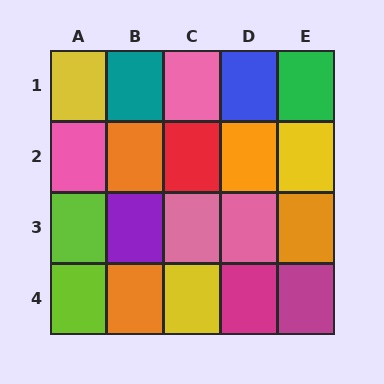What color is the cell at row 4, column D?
Magenta.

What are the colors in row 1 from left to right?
Yellow, teal, pink, blue, green.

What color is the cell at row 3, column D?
Pink.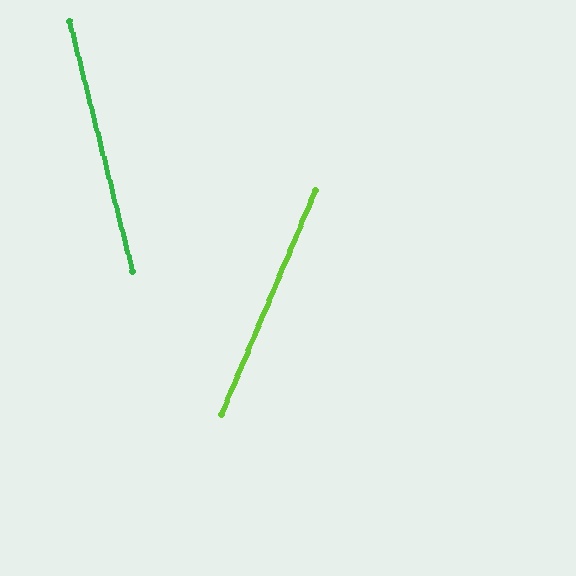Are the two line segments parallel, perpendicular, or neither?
Neither parallel nor perpendicular — they differ by about 37°.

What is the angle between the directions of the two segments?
Approximately 37 degrees.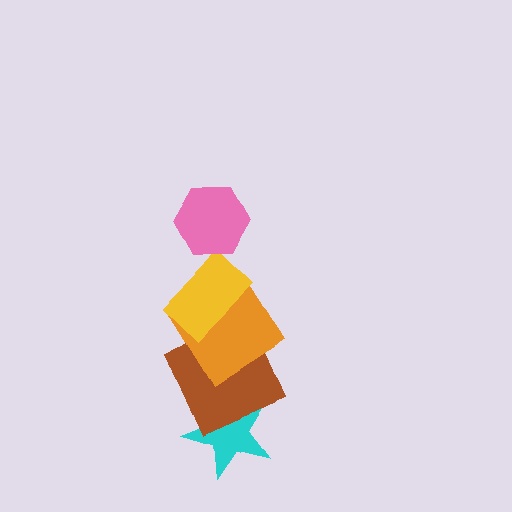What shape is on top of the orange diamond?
The yellow rectangle is on top of the orange diamond.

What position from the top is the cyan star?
The cyan star is 5th from the top.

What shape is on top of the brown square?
The orange diamond is on top of the brown square.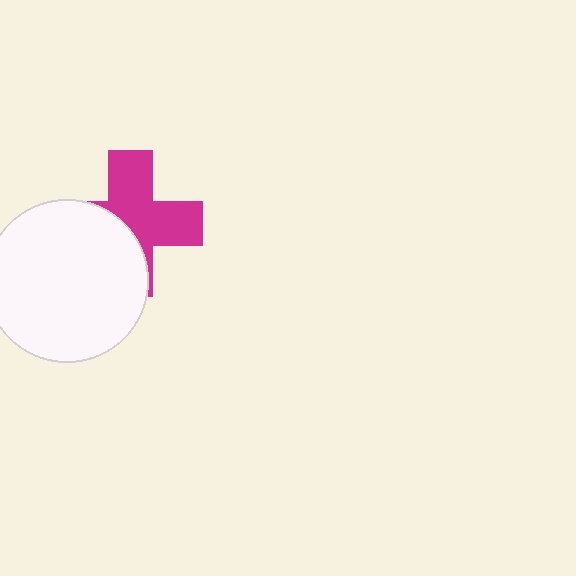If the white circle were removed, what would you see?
You would see the complete magenta cross.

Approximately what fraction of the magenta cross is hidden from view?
Roughly 44% of the magenta cross is hidden behind the white circle.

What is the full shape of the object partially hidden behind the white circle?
The partially hidden object is a magenta cross.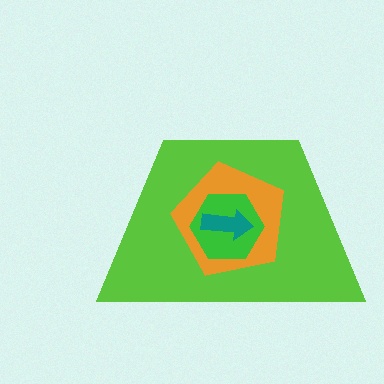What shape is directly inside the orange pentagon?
The green hexagon.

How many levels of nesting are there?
4.